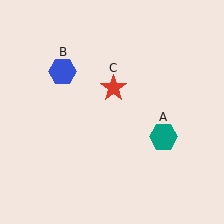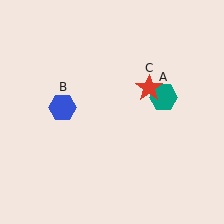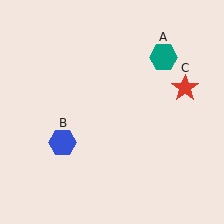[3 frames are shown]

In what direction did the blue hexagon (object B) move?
The blue hexagon (object B) moved down.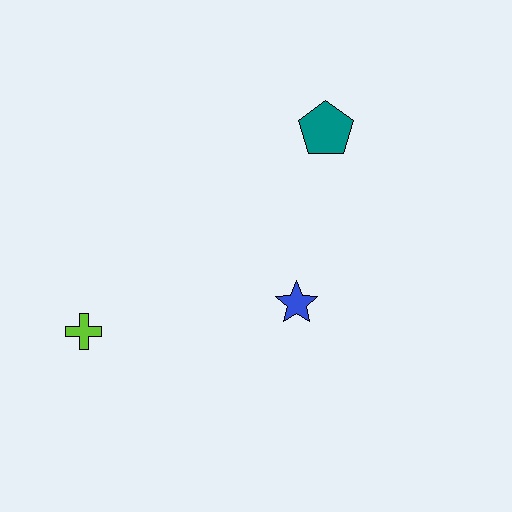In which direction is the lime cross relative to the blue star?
The lime cross is to the left of the blue star.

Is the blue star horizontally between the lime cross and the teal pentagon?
Yes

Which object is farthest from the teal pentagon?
The lime cross is farthest from the teal pentagon.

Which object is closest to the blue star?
The teal pentagon is closest to the blue star.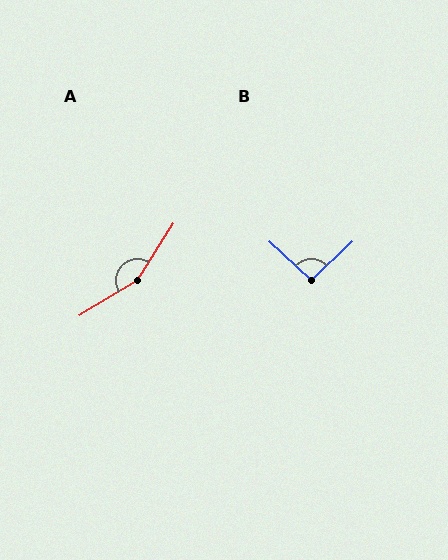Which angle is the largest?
A, at approximately 154 degrees.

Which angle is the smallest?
B, at approximately 94 degrees.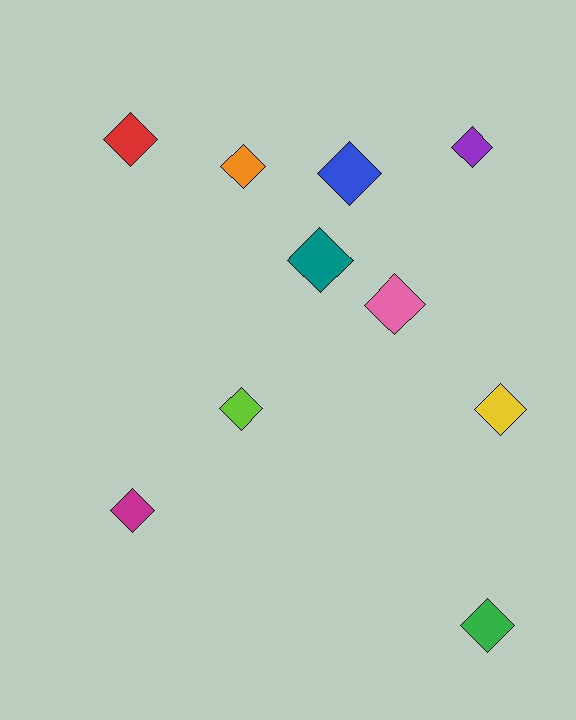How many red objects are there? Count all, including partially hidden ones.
There is 1 red object.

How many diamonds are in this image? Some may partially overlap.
There are 10 diamonds.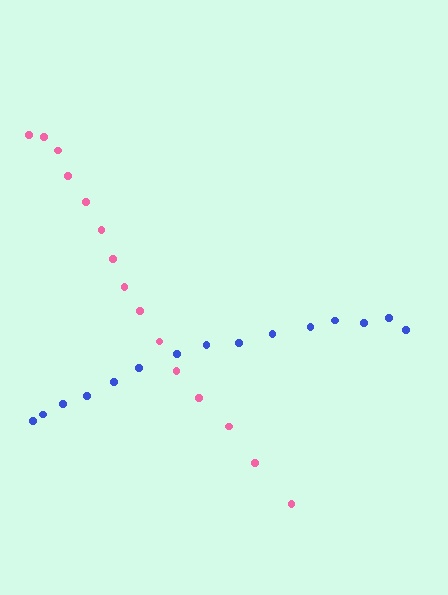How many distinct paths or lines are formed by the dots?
There are 2 distinct paths.